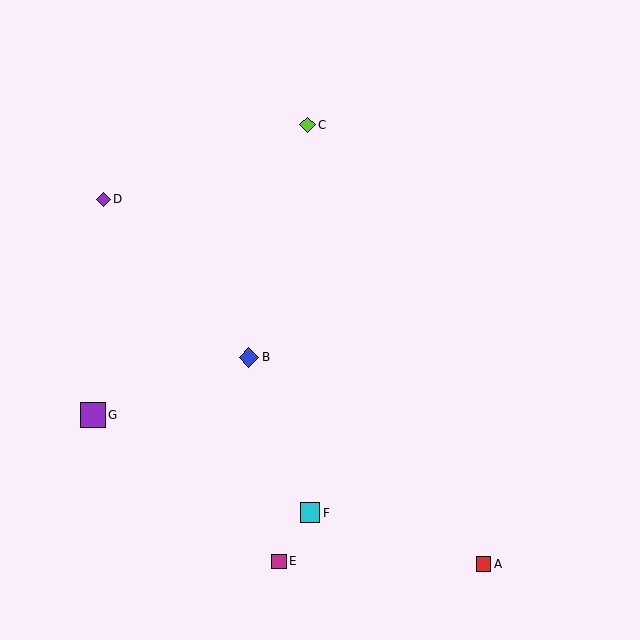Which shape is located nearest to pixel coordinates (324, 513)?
The cyan square (labeled F) at (310, 513) is nearest to that location.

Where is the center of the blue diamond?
The center of the blue diamond is at (249, 357).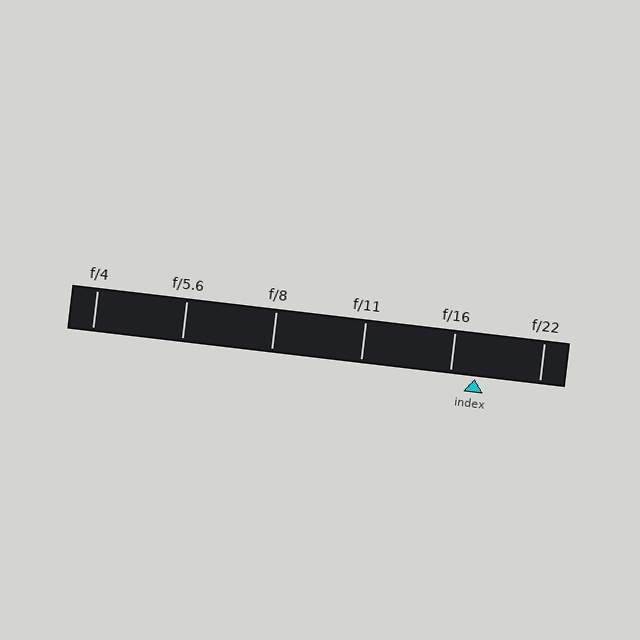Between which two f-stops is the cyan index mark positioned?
The index mark is between f/16 and f/22.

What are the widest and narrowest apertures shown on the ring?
The widest aperture shown is f/4 and the narrowest is f/22.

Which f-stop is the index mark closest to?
The index mark is closest to f/16.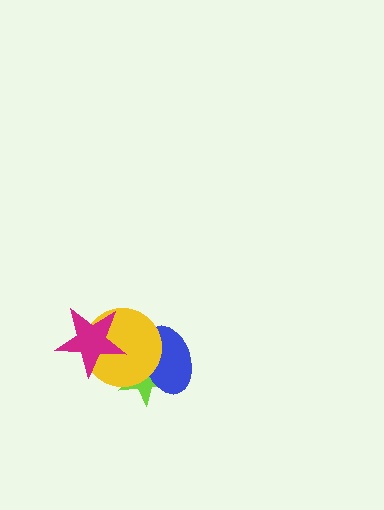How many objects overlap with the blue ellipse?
2 objects overlap with the blue ellipse.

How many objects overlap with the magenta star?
1 object overlaps with the magenta star.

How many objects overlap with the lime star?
2 objects overlap with the lime star.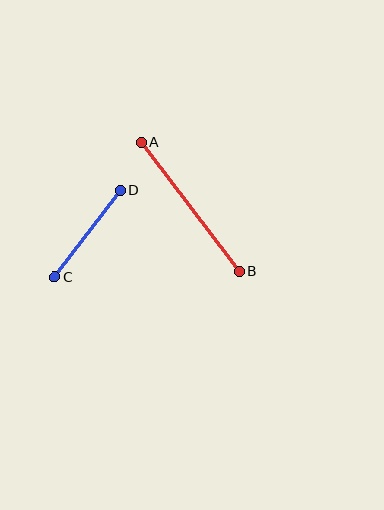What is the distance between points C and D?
The distance is approximately 108 pixels.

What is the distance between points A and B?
The distance is approximately 162 pixels.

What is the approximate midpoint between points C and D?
The midpoint is at approximately (87, 234) pixels.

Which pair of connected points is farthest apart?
Points A and B are farthest apart.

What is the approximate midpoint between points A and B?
The midpoint is at approximately (190, 207) pixels.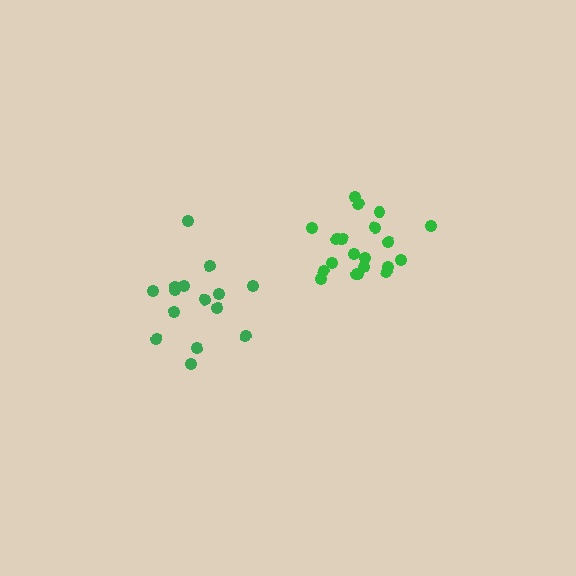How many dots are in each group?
Group 1: 21 dots, Group 2: 15 dots (36 total).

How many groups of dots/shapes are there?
There are 2 groups.